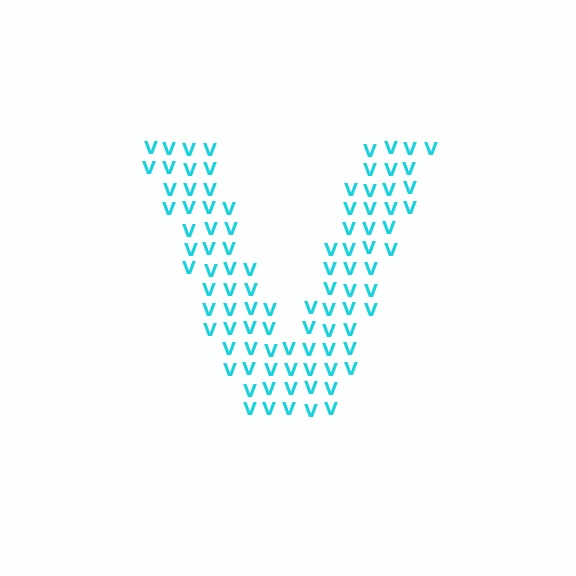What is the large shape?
The large shape is the letter V.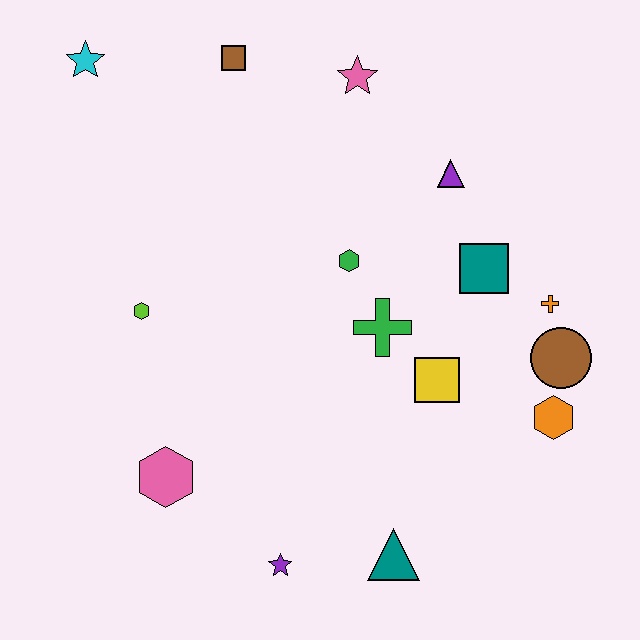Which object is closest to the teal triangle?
The purple star is closest to the teal triangle.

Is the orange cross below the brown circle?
No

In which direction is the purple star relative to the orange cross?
The purple star is to the left of the orange cross.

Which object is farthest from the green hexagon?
The cyan star is farthest from the green hexagon.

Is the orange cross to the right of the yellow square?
Yes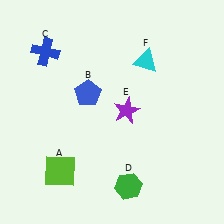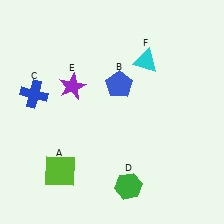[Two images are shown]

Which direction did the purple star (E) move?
The purple star (E) moved left.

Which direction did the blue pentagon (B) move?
The blue pentagon (B) moved right.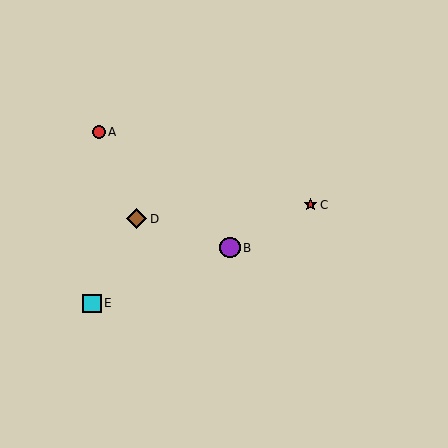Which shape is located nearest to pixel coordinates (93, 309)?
The cyan square (labeled E) at (92, 303) is nearest to that location.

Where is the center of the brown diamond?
The center of the brown diamond is at (137, 219).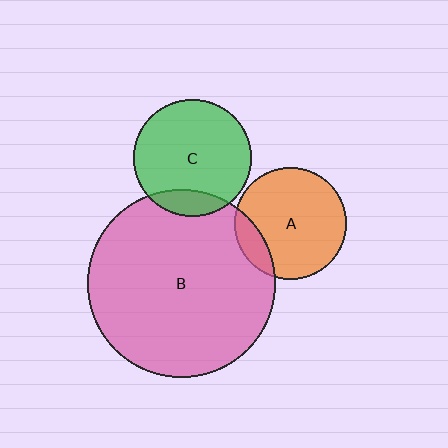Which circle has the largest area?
Circle B (pink).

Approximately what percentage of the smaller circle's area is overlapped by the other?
Approximately 15%.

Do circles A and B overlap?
Yes.